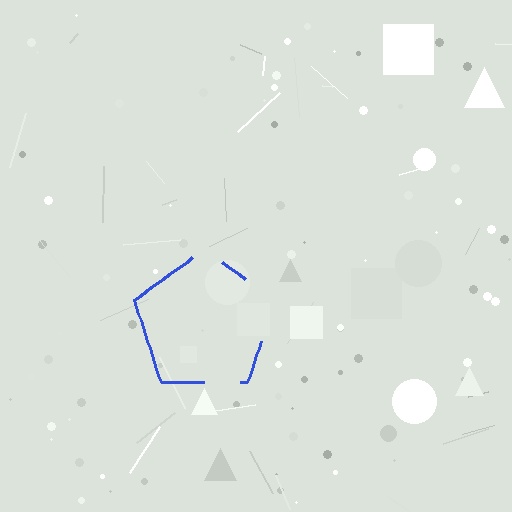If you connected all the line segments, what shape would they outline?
They would outline a pentagon.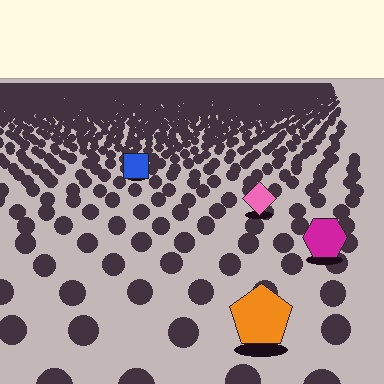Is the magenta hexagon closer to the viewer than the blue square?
Yes. The magenta hexagon is closer — you can tell from the texture gradient: the ground texture is coarser near it.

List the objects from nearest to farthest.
From nearest to farthest: the orange pentagon, the magenta hexagon, the pink diamond, the blue square.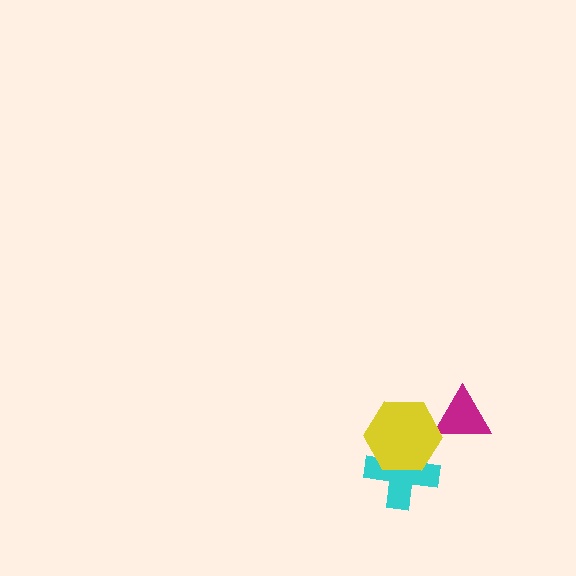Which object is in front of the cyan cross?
The yellow hexagon is in front of the cyan cross.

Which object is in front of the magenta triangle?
The yellow hexagon is in front of the magenta triangle.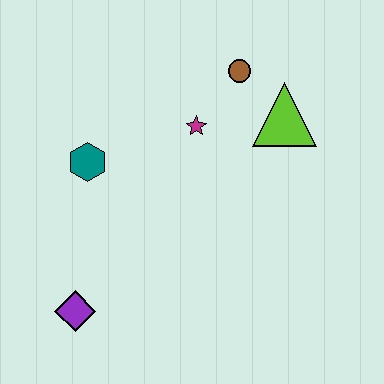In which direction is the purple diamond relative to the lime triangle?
The purple diamond is to the left of the lime triangle.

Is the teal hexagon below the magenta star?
Yes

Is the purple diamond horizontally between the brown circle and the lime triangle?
No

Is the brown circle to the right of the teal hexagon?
Yes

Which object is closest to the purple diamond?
The teal hexagon is closest to the purple diamond.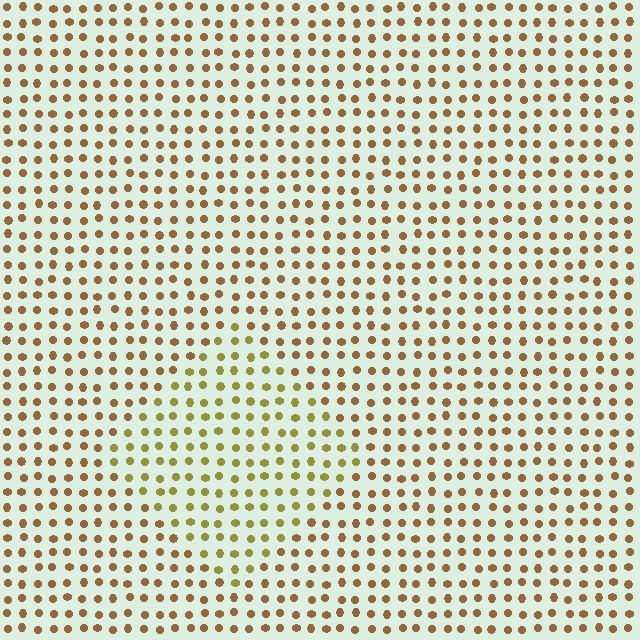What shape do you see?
I see a diamond.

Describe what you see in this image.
The image is filled with small brown elements in a uniform arrangement. A diamond-shaped region is visible where the elements are tinted to a slightly different hue, forming a subtle color boundary.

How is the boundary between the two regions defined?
The boundary is defined purely by a slight shift in hue (about 29 degrees). Spacing, size, and orientation are identical on both sides.